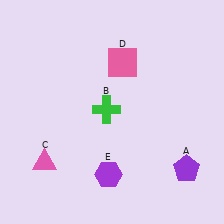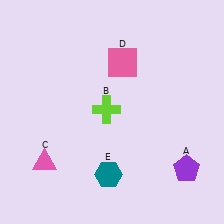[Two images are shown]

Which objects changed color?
B changed from green to lime. E changed from purple to teal.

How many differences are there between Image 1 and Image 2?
There are 2 differences between the two images.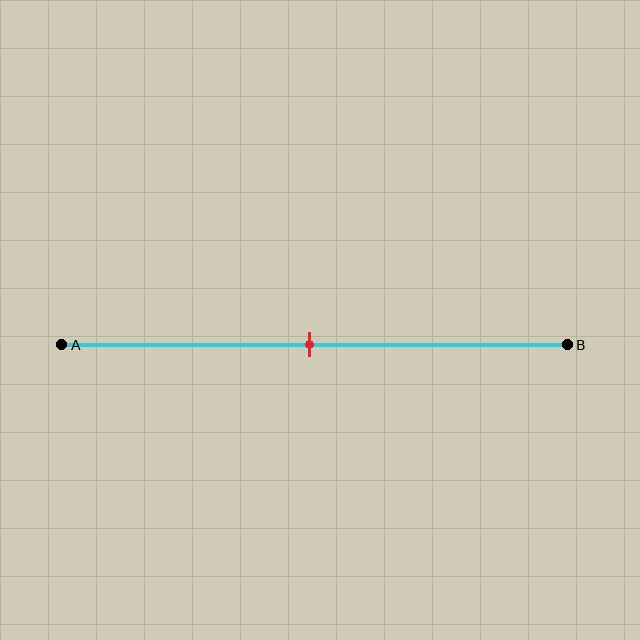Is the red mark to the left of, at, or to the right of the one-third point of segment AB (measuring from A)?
The red mark is to the right of the one-third point of segment AB.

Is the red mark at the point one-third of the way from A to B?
No, the mark is at about 50% from A, not at the 33% one-third point.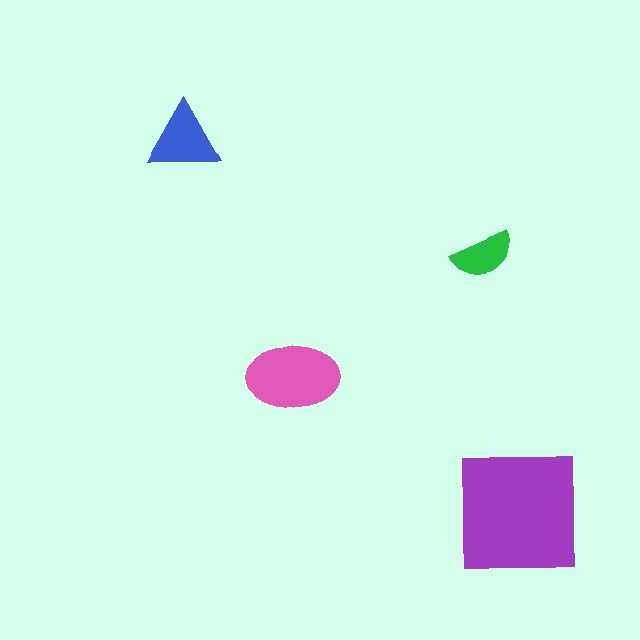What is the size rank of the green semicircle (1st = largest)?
4th.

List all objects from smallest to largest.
The green semicircle, the blue triangle, the pink ellipse, the purple square.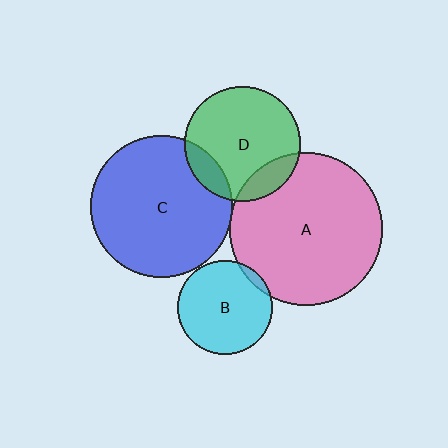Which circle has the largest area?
Circle A (pink).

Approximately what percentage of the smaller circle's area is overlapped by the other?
Approximately 5%.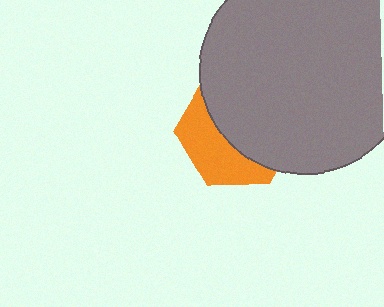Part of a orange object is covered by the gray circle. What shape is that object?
It is a hexagon.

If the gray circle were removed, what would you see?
You would see the complete orange hexagon.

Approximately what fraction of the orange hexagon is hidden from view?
Roughly 60% of the orange hexagon is hidden behind the gray circle.